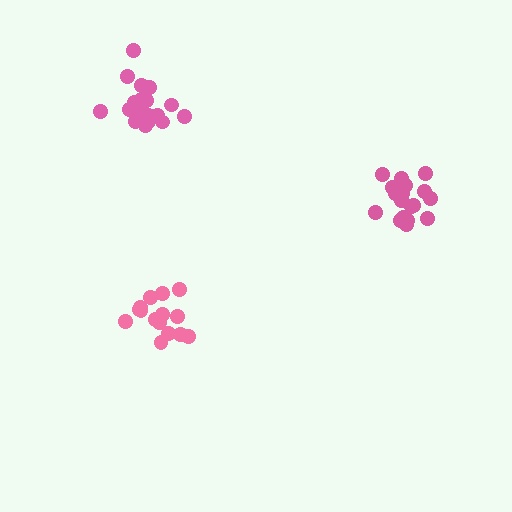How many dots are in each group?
Group 1: 15 dots, Group 2: 20 dots, Group 3: 20 dots (55 total).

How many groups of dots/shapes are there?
There are 3 groups.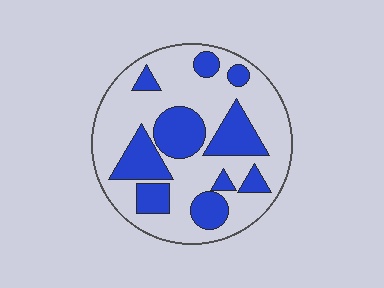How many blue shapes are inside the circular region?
10.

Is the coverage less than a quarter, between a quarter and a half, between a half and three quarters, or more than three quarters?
Between a quarter and a half.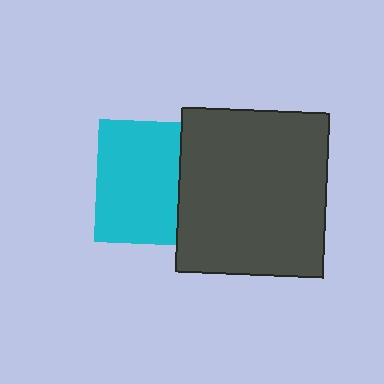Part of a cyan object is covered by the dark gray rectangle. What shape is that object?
It is a square.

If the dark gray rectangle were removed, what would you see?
You would see the complete cyan square.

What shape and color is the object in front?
The object in front is a dark gray rectangle.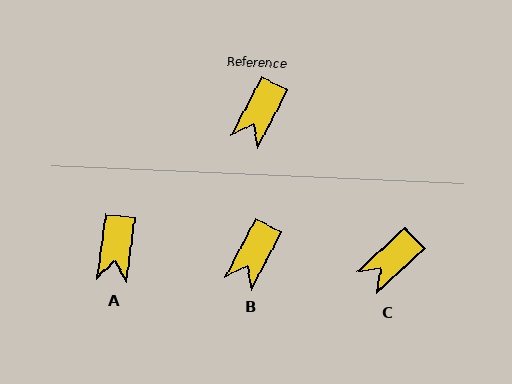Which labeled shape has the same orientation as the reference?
B.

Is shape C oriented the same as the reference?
No, it is off by about 20 degrees.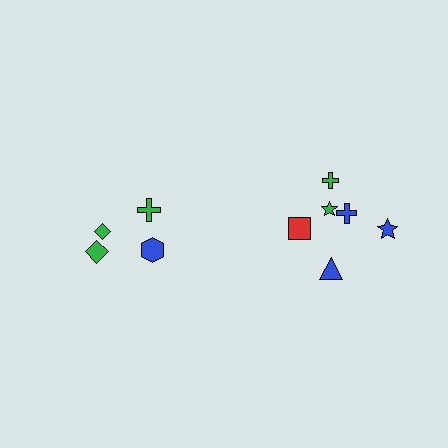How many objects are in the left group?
There are 4 objects.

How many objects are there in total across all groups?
There are 10 objects.